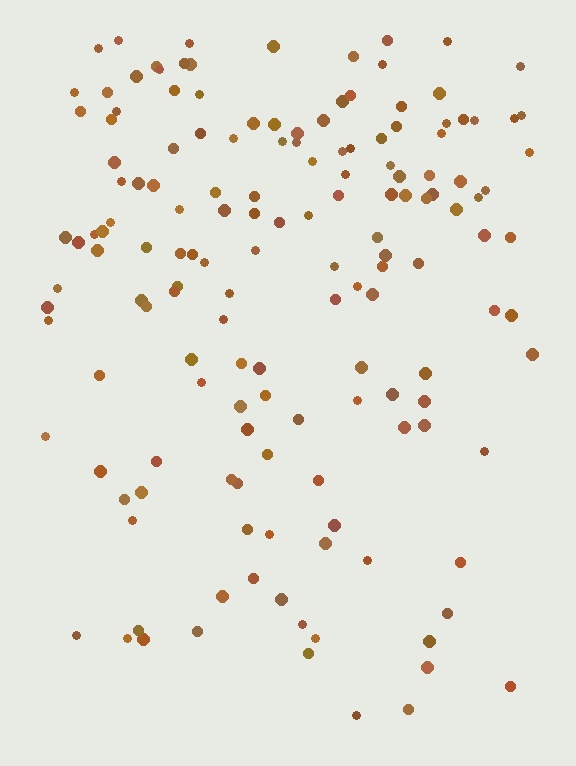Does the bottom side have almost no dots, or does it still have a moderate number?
Still a moderate number, just noticeably fewer than the top.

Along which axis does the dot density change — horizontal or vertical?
Vertical.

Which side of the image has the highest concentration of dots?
The top.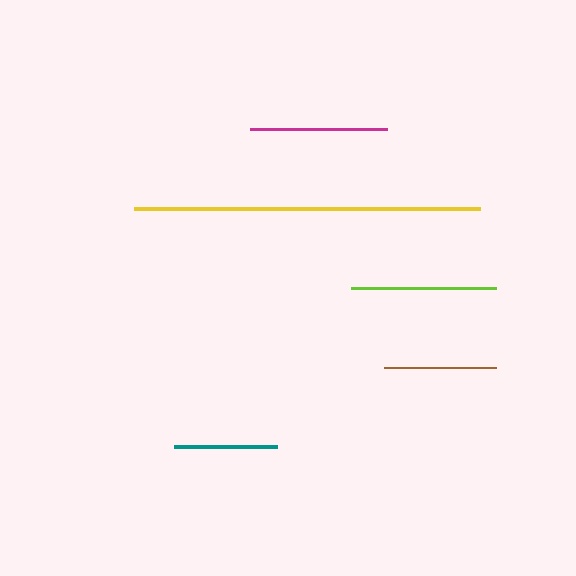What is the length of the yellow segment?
The yellow segment is approximately 346 pixels long.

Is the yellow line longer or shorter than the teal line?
The yellow line is longer than the teal line.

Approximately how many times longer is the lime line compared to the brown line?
The lime line is approximately 1.3 times the length of the brown line.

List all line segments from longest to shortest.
From longest to shortest: yellow, lime, magenta, brown, teal.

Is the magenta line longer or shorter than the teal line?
The magenta line is longer than the teal line.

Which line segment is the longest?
The yellow line is the longest at approximately 346 pixels.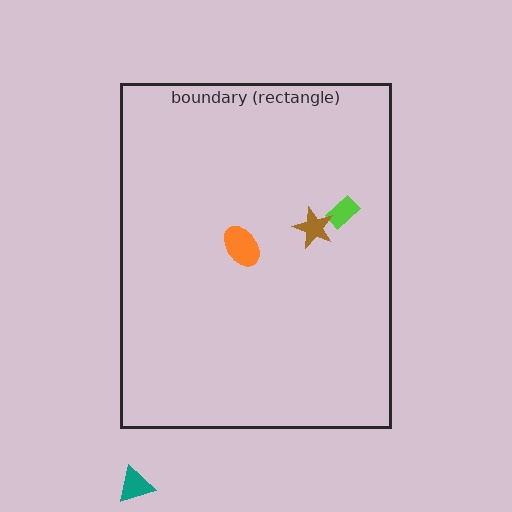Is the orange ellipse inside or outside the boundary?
Inside.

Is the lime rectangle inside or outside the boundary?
Inside.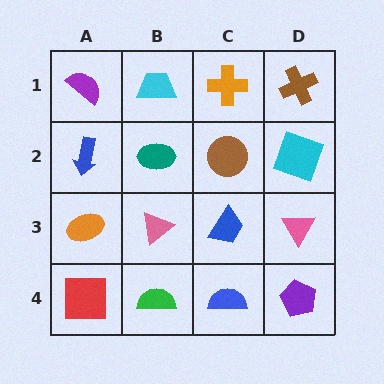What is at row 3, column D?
A pink triangle.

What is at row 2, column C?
A brown circle.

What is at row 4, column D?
A purple pentagon.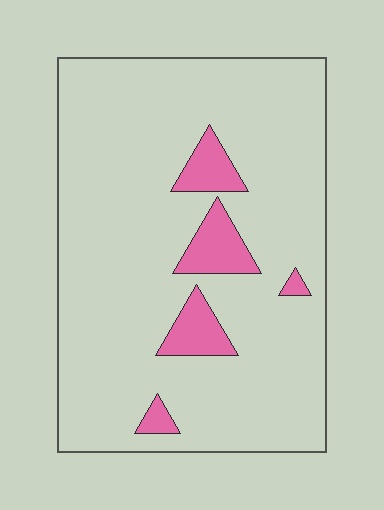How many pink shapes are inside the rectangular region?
5.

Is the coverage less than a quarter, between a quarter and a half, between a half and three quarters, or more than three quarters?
Less than a quarter.